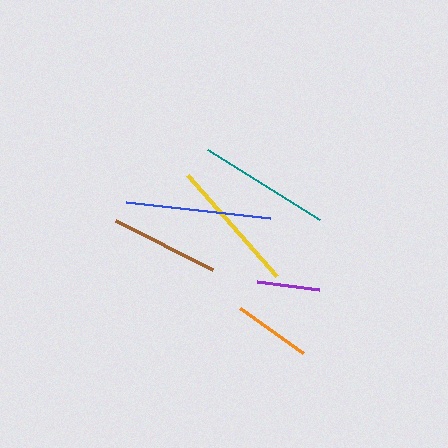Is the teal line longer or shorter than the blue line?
The blue line is longer than the teal line.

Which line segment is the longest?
The blue line is the longest at approximately 146 pixels.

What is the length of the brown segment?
The brown segment is approximately 109 pixels long.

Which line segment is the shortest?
The purple line is the shortest at approximately 63 pixels.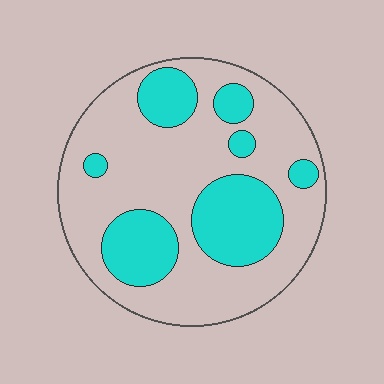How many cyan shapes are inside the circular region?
7.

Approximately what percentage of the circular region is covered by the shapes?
Approximately 30%.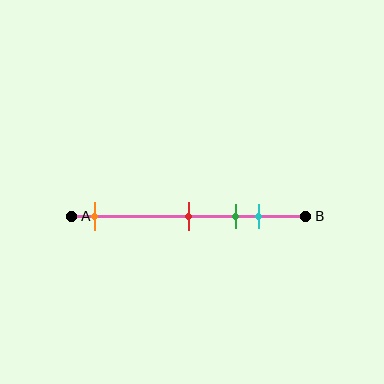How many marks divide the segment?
There are 4 marks dividing the segment.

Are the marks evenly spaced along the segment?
No, the marks are not evenly spaced.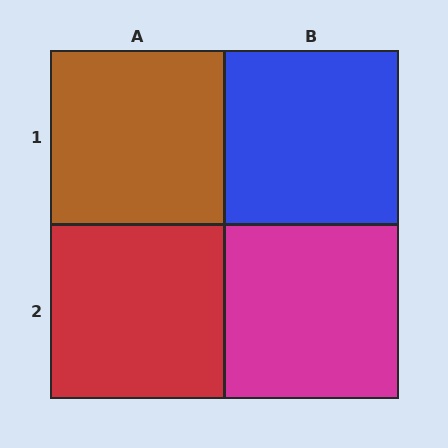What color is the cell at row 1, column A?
Brown.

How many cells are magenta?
1 cell is magenta.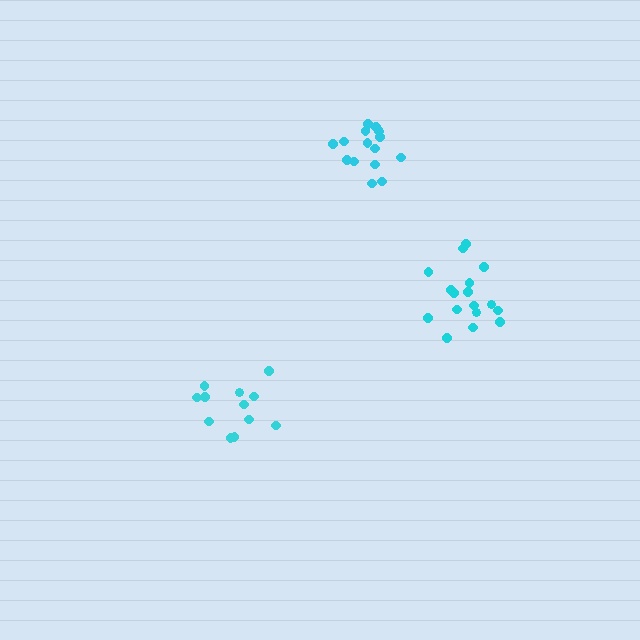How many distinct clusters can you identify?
There are 3 distinct clusters.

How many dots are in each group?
Group 1: 17 dots, Group 2: 12 dots, Group 3: 16 dots (45 total).